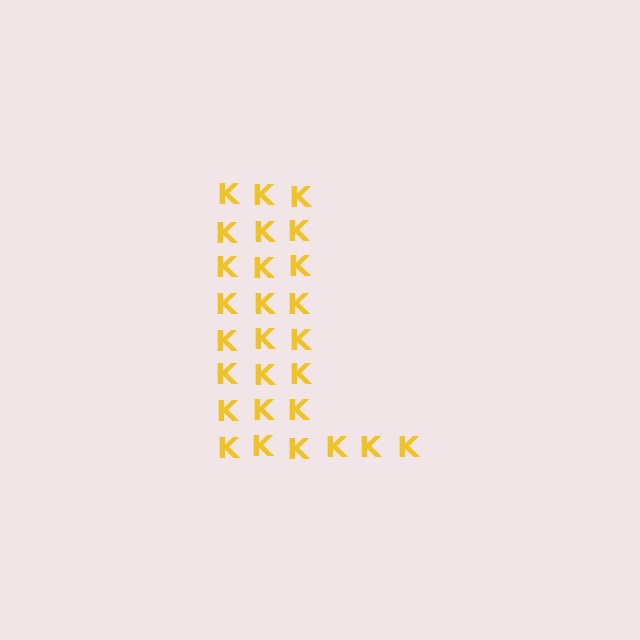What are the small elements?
The small elements are letter K's.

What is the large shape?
The large shape is the letter L.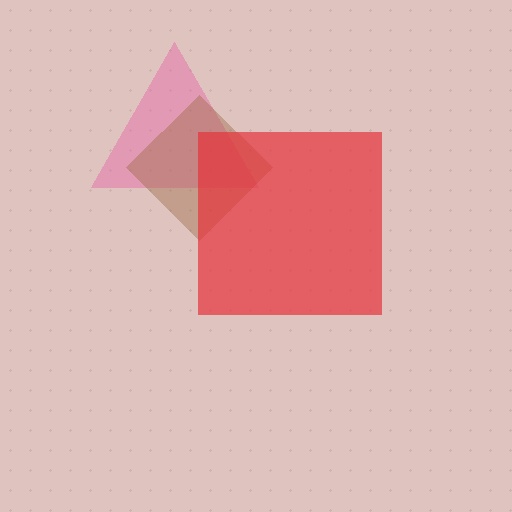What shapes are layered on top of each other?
The layered shapes are: a pink triangle, a brown diamond, a red square.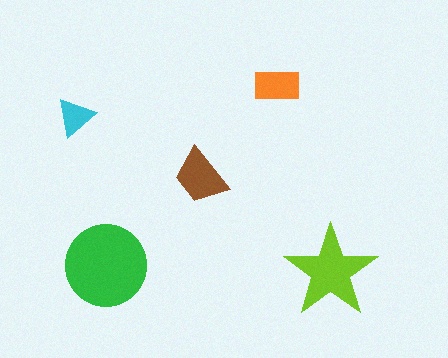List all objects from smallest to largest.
The cyan triangle, the orange rectangle, the brown trapezoid, the lime star, the green circle.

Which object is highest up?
The orange rectangle is topmost.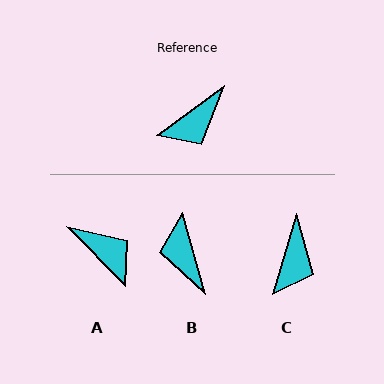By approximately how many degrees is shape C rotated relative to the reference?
Approximately 38 degrees counter-clockwise.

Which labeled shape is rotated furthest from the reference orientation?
B, about 110 degrees away.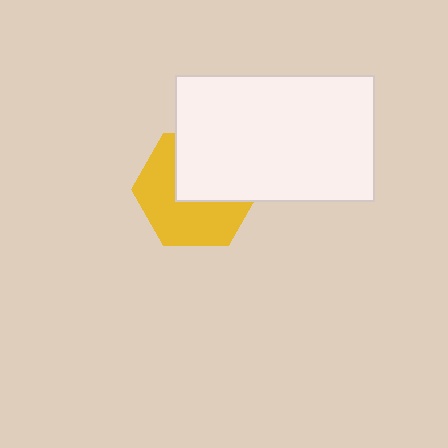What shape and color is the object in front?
The object in front is a white rectangle.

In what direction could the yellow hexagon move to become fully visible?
The yellow hexagon could move down. That would shift it out from behind the white rectangle entirely.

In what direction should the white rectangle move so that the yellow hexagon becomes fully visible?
The white rectangle should move up. That is the shortest direction to clear the overlap and leave the yellow hexagon fully visible.